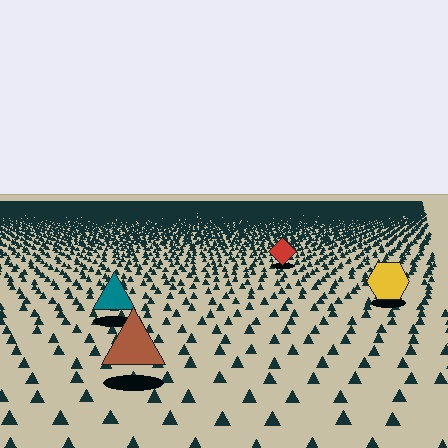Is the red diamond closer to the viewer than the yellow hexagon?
No. The yellow hexagon is closer — you can tell from the texture gradient: the ground texture is coarser near it.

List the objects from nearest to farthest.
From nearest to farthest: the brown triangle, the teal triangle, the yellow hexagon, the red diamond.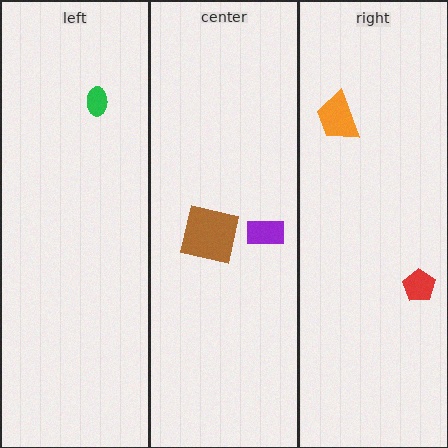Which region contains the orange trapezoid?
The right region.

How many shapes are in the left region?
1.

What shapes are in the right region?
The red pentagon, the orange trapezoid.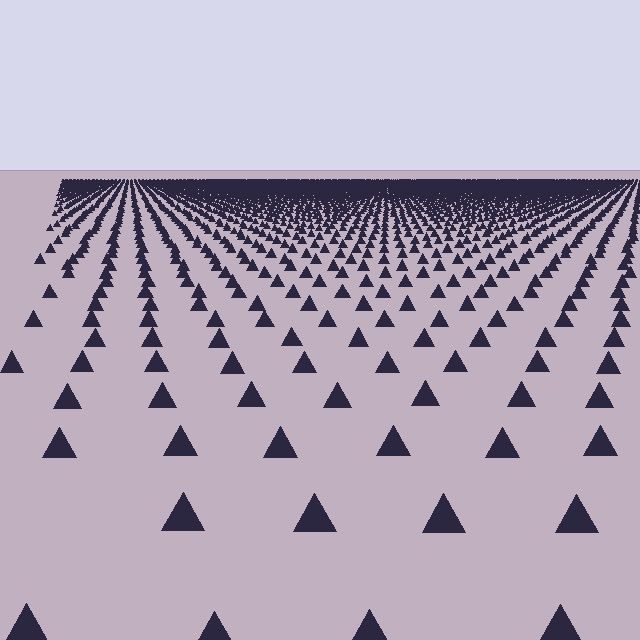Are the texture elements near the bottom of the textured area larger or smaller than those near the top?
Larger. Near the bottom, elements are closer to the viewer and appear at a bigger on-screen size.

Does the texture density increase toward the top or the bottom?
Density increases toward the top.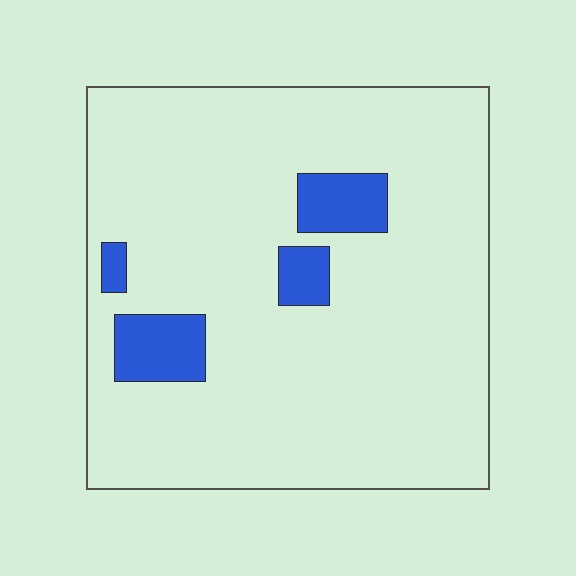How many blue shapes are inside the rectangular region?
4.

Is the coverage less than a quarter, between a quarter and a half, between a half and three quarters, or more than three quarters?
Less than a quarter.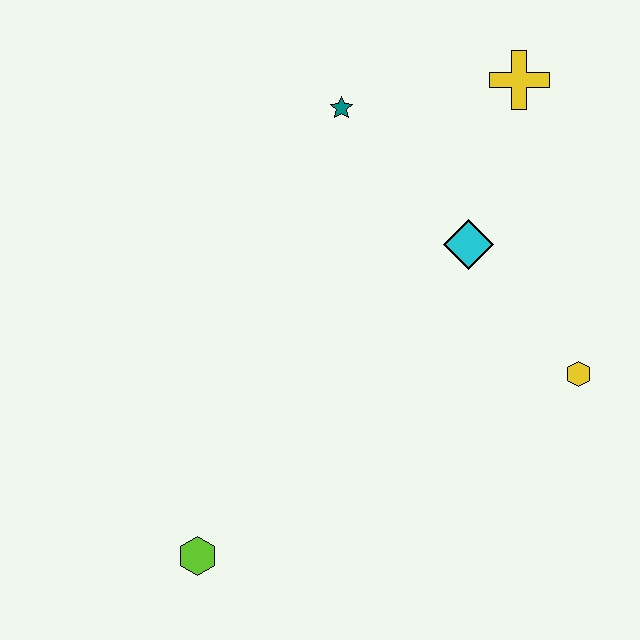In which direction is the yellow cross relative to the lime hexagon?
The yellow cross is above the lime hexagon.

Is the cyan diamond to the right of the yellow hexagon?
No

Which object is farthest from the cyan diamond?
The lime hexagon is farthest from the cyan diamond.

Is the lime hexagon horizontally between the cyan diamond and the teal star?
No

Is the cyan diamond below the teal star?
Yes